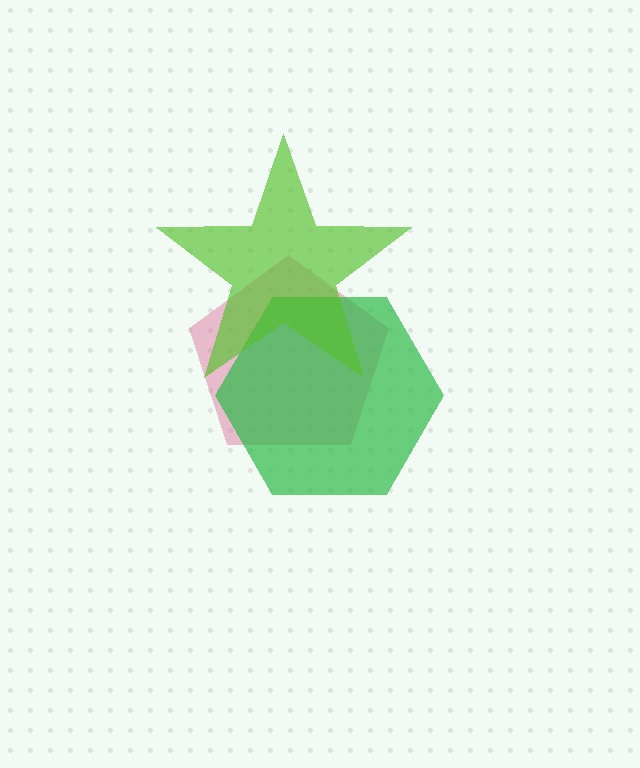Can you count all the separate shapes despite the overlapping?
Yes, there are 3 separate shapes.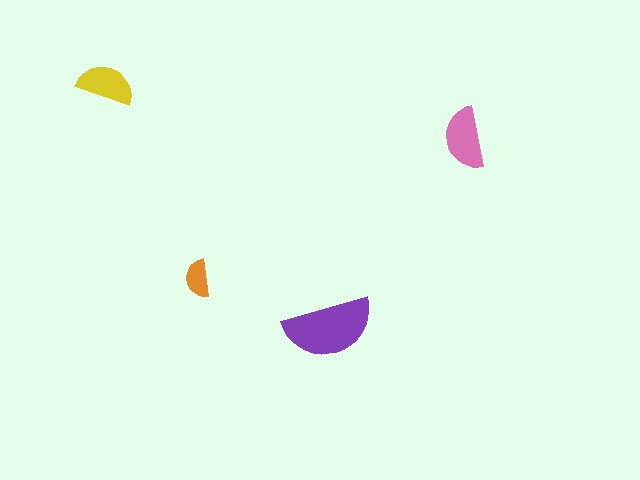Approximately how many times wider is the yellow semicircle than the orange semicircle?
About 1.5 times wider.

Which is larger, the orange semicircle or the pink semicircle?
The pink one.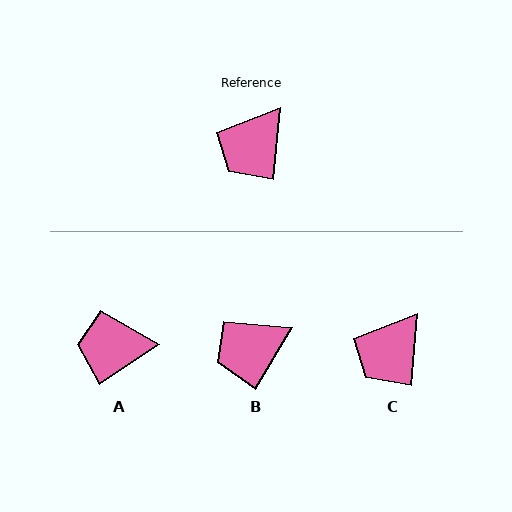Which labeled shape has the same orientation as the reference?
C.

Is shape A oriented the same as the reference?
No, it is off by about 51 degrees.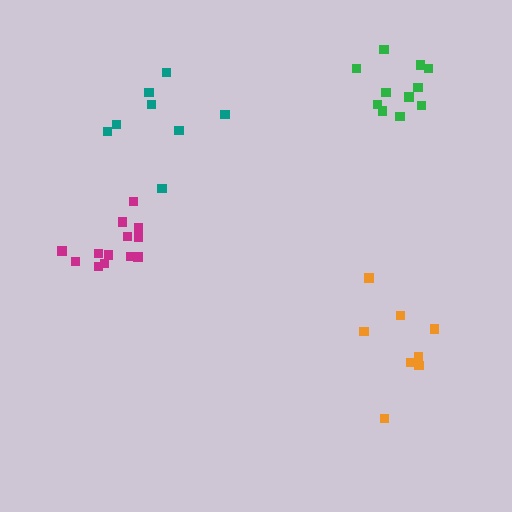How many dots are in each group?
Group 1: 13 dots, Group 2: 8 dots, Group 3: 8 dots, Group 4: 11 dots (40 total).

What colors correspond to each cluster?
The clusters are colored: magenta, orange, teal, green.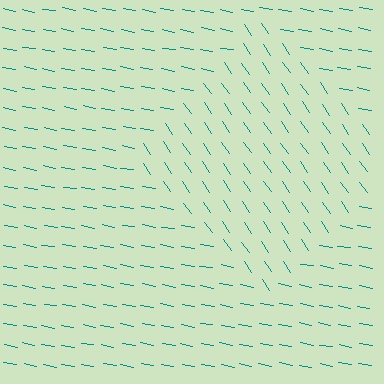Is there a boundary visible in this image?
Yes, there is a texture boundary formed by a change in line orientation.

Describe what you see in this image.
The image is filled with small teal line segments. A diamond region in the image has lines oriented differently from the surrounding lines, creating a visible texture boundary.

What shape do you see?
I see a diamond.